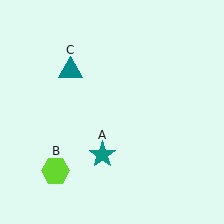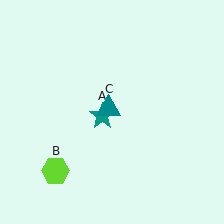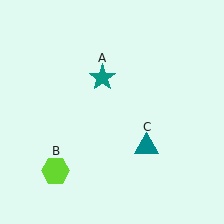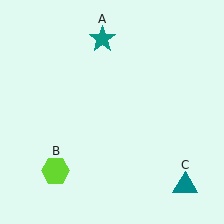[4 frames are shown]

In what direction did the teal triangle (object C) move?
The teal triangle (object C) moved down and to the right.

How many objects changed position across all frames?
2 objects changed position: teal star (object A), teal triangle (object C).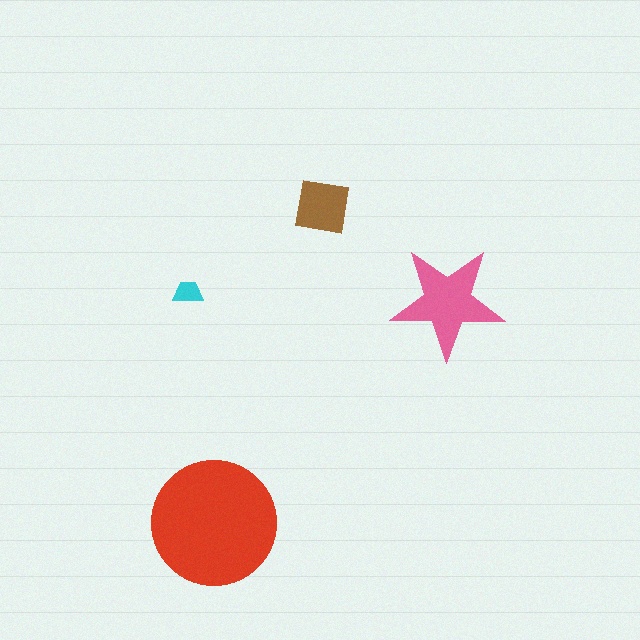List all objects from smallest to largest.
The cyan trapezoid, the brown square, the pink star, the red circle.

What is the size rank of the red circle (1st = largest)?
1st.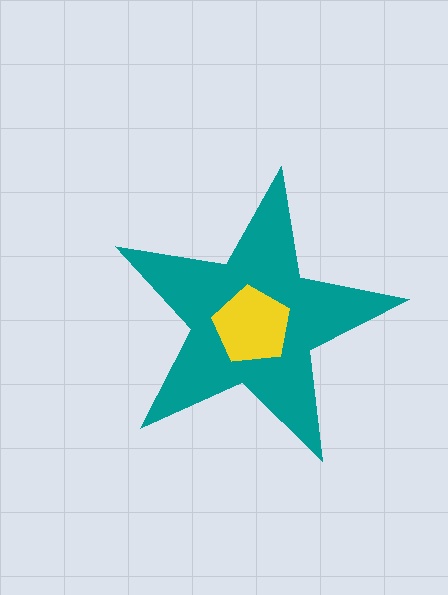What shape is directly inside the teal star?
The yellow pentagon.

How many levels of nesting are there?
2.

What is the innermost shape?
The yellow pentagon.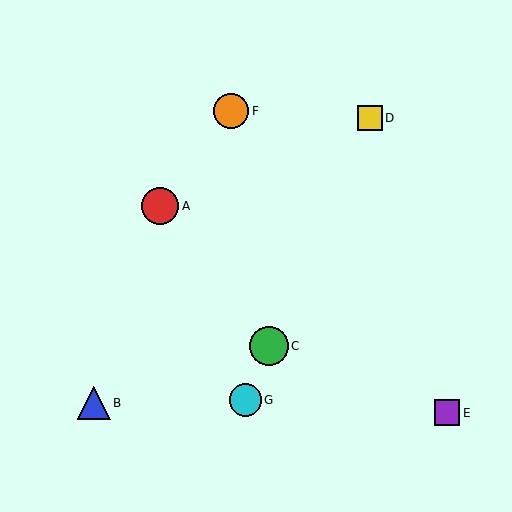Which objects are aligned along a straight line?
Objects C, D, G are aligned along a straight line.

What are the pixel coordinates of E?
Object E is at (447, 413).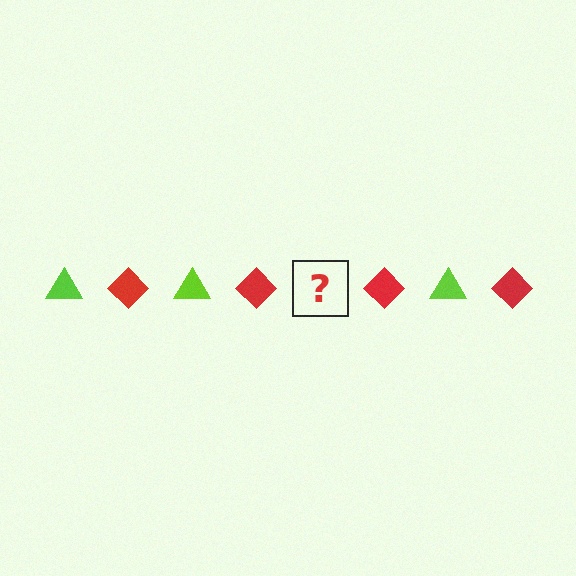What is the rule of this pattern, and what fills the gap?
The rule is that the pattern alternates between lime triangle and red diamond. The gap should be filled with a lime triangle.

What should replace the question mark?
The question mark should be replaced with a lime triangle.